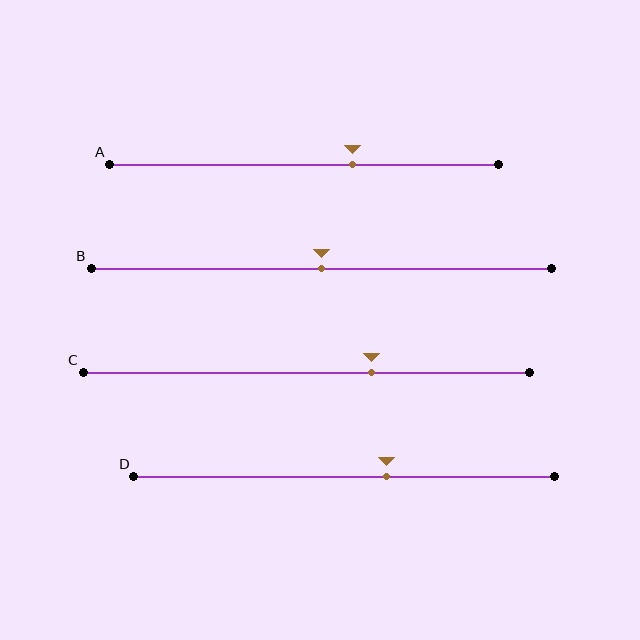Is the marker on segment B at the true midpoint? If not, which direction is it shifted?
Yes, the marker on segment B is at the true midpoint.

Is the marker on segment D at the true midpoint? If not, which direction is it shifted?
No, the marker on segment D is shifted to the right by about 10% of the segment length.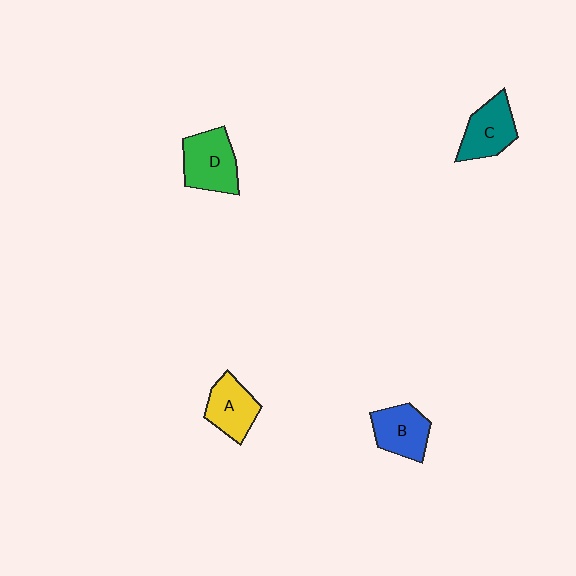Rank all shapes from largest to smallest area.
From largest to smallest: D (green), C (teal), B (blue), A (yellow).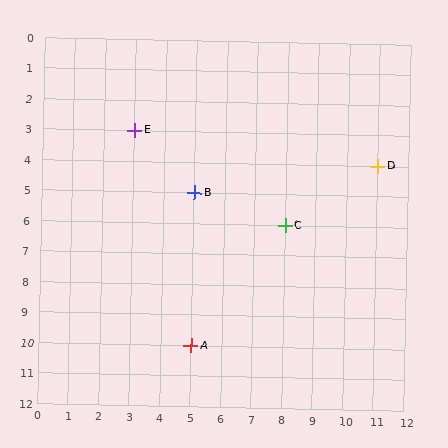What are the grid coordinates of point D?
Point D is at grid coordinates (11, 4).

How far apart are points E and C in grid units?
Points E and C are 5 columns and 3 rows apart (about 5.8 grid units diagonally).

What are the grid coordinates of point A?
Point A is at grid coordinates (5, 10).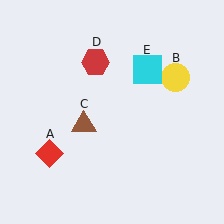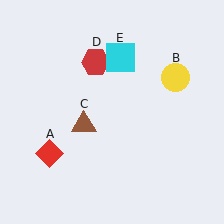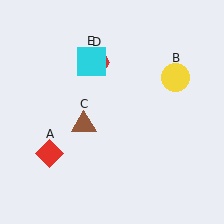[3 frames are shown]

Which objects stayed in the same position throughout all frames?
Red diamond (object A) and yellow circle (object B) and brown triangle (object C) and red hexagon (object D) remained stationary.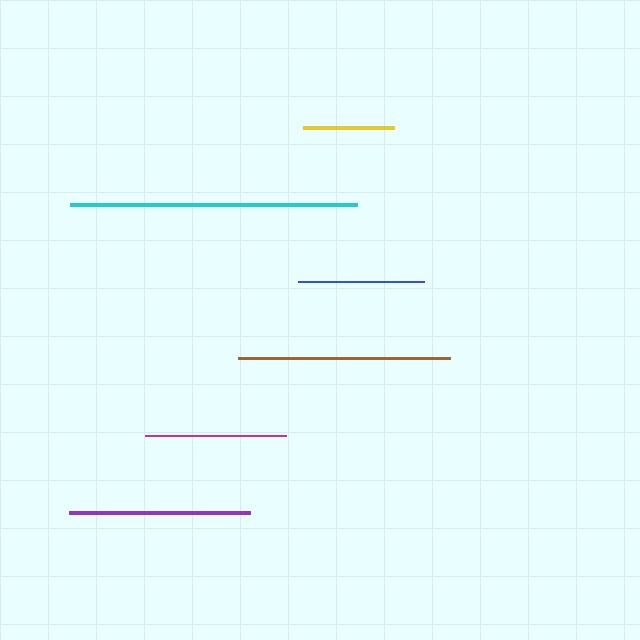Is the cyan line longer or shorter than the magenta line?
The cyan line is longer than the magenta line.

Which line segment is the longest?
The cyan line is the longest at approximately 287 pixels.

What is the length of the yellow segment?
The yellow segment is approximately 91 pixels long.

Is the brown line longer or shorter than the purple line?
The brown line is longer than the purple line.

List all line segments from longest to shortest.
From longest to shortest: cyan, brown, purple, magenta, blue, yellow.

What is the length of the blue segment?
The blue segment is approximately 126 pixels long.